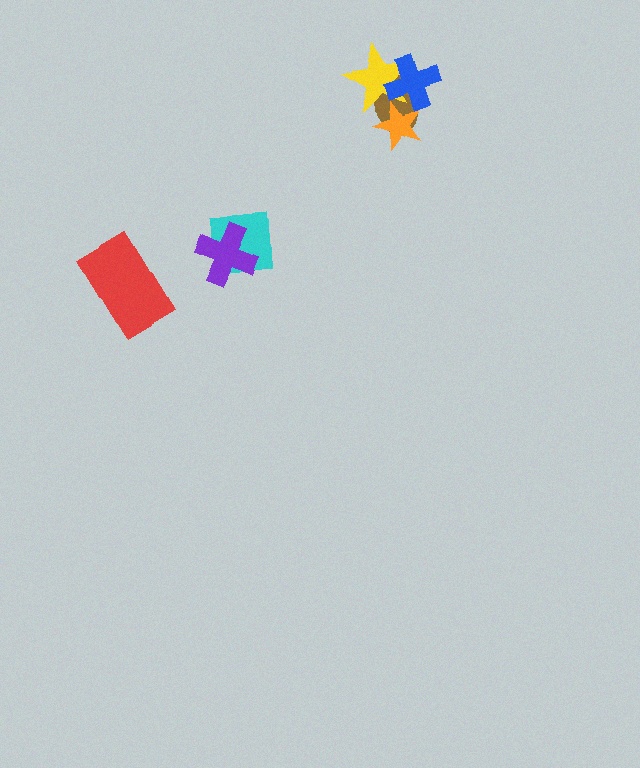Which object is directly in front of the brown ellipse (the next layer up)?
The yellow star is directly in front of the brown ellipse.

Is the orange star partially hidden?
Yes, it is partially covered by another shape.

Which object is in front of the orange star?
The blue cross is in front of the orange star.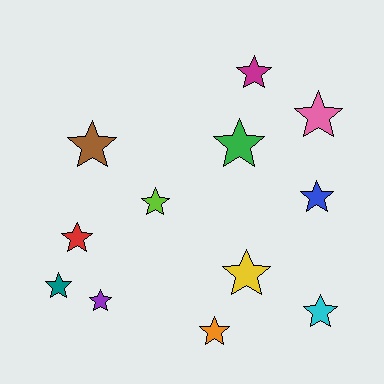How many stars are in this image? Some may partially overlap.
There are 12 stars.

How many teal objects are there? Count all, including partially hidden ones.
There is 1 teal object.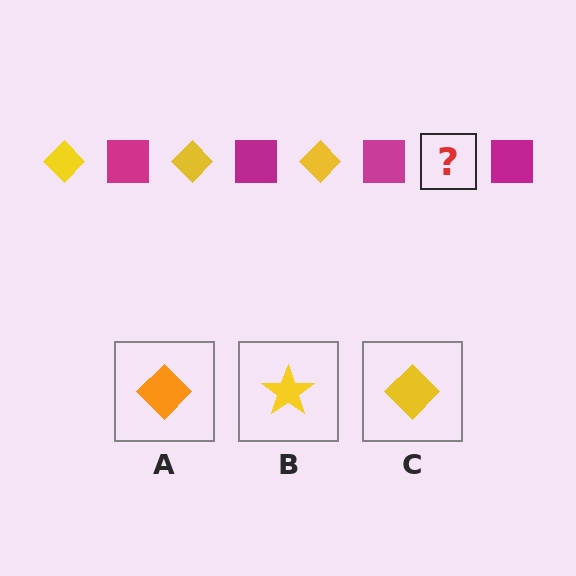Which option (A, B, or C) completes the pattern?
C.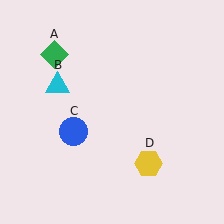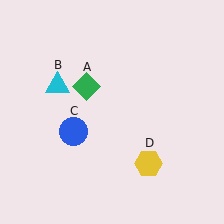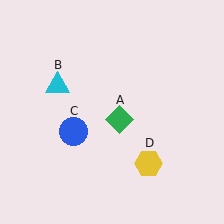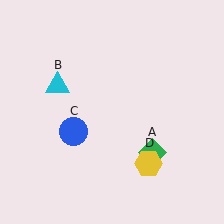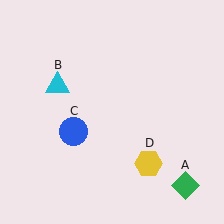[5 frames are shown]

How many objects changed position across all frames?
1 object changed position: green diamond (object A).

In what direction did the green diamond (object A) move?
The green diamond (object A) moved down and to the right.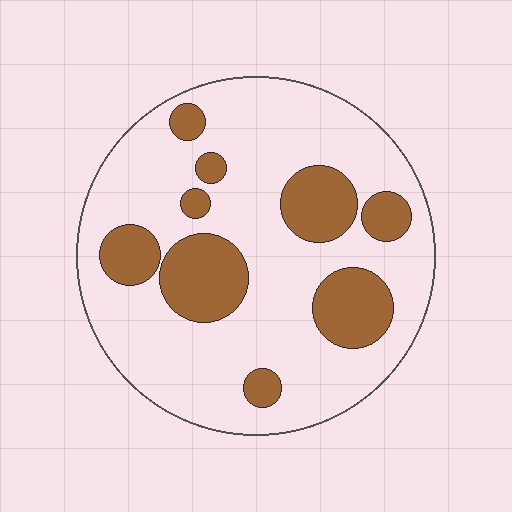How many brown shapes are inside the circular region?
9.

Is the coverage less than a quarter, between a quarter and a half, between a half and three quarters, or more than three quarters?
Less than a quarter.